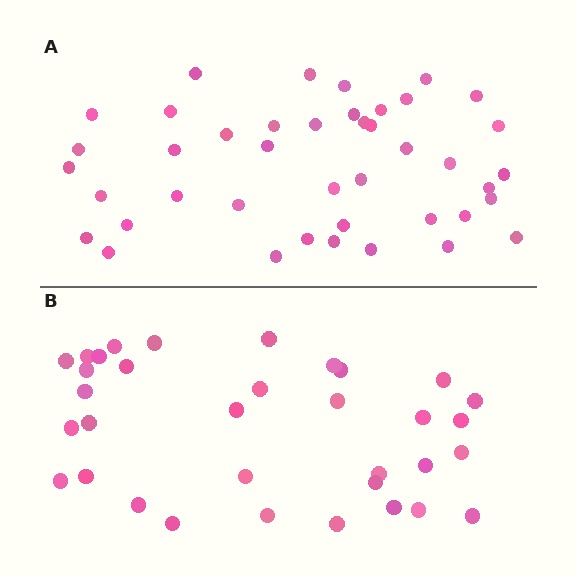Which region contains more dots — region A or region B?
Region A (the top region) has more dots.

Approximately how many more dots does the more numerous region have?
Region A has roughly 8 or so more dots than region B.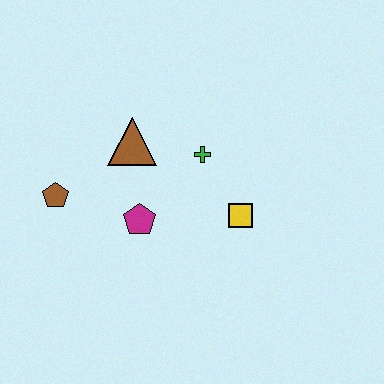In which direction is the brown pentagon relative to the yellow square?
The brown pentagon is to the left of the yellow square.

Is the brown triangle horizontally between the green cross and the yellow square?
No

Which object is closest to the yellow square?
The green cross is closest to the yellow square.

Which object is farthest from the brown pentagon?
The yellow square is farthest from the brown pentagon.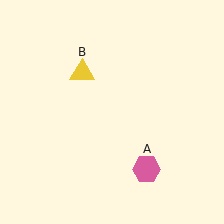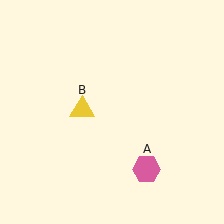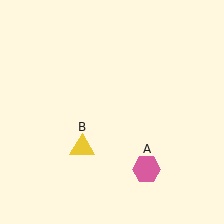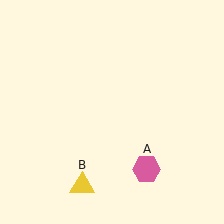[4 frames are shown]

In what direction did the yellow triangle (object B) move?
The yellow triangle (object B) moved down.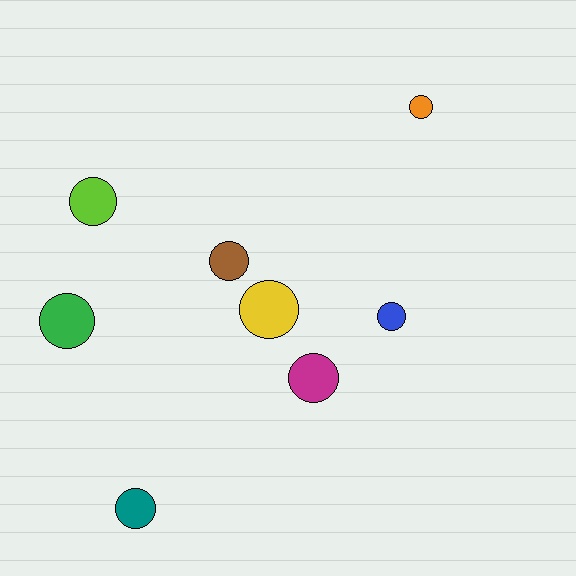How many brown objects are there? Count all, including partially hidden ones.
There is 1 brown object.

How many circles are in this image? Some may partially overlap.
There are 8 circles.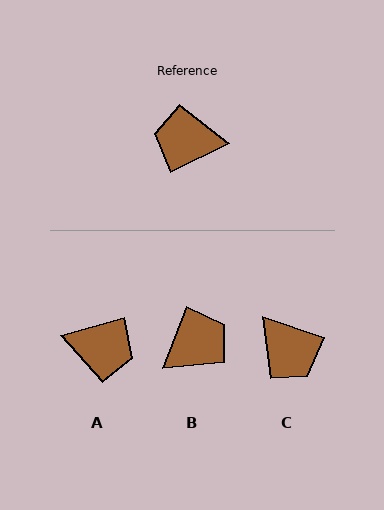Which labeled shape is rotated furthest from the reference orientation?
A, about 170 degrees away.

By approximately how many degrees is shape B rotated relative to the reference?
Approximately 137 degrees clockwise.